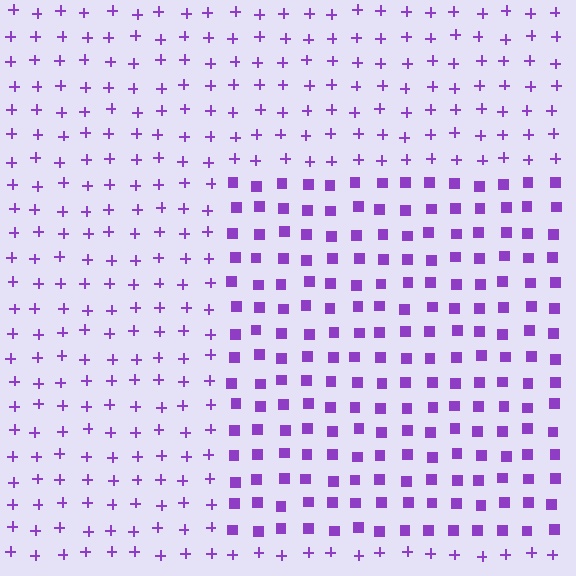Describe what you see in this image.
The image is filled with small purple elements arranged in a uniform grid. A rectangle-shaped region contains squares, while the surrounding area contains plus signs. The boundary is defined purely by the change in element shape.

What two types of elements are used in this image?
The image uses squares inside the rectangle region and plus signs outside it.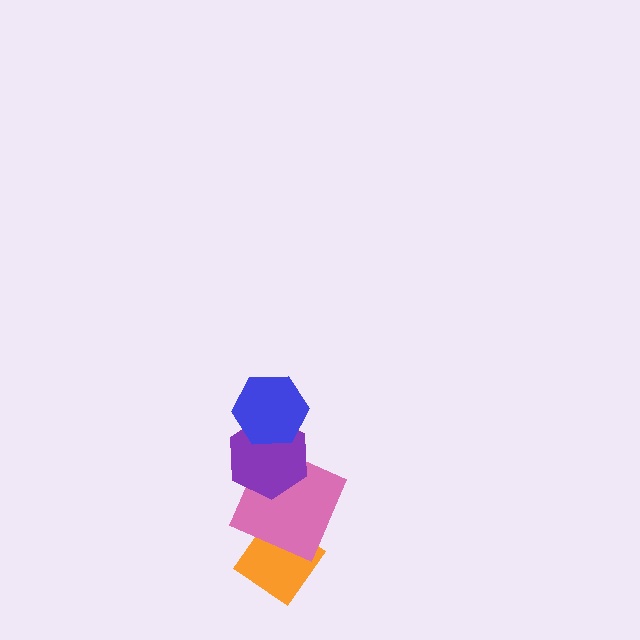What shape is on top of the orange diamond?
The pink square is on top of the orange diamond.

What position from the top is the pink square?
The pink square is 3rd from the top.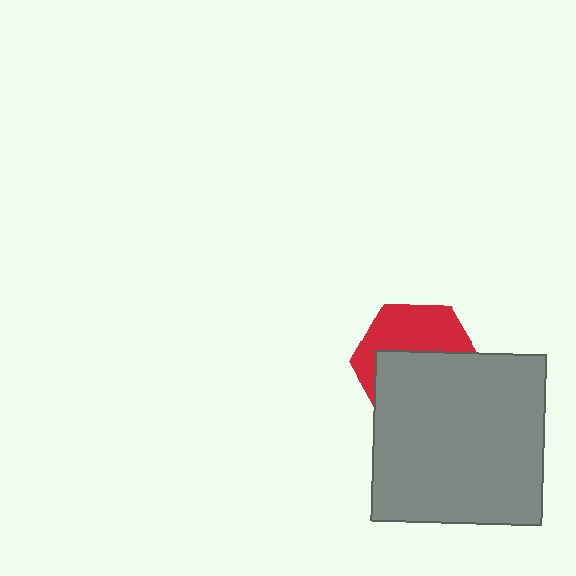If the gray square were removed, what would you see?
You would see the complete red hexagon.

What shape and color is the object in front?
The object in front is a gray square.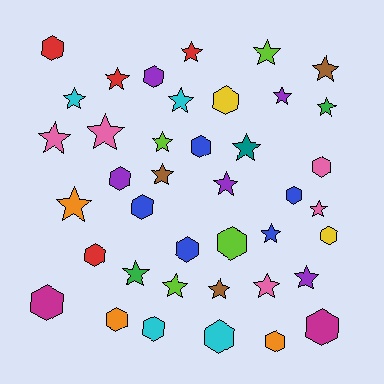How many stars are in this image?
There are 22 stars.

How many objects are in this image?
There are 40 objects.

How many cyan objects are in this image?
There are 4 cyan objects.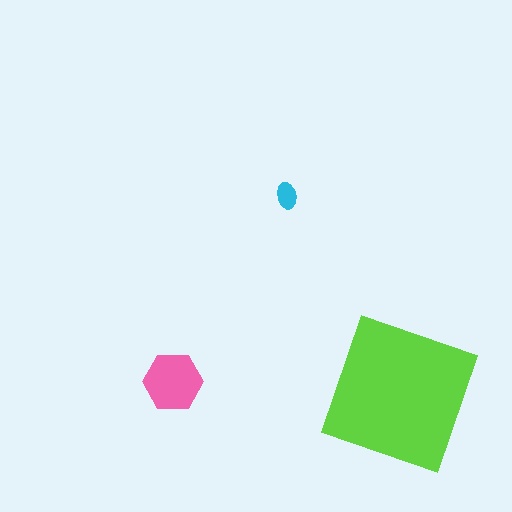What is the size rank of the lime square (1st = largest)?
1st.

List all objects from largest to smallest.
The lime square, the pink hexagon, the cyan ellipse.